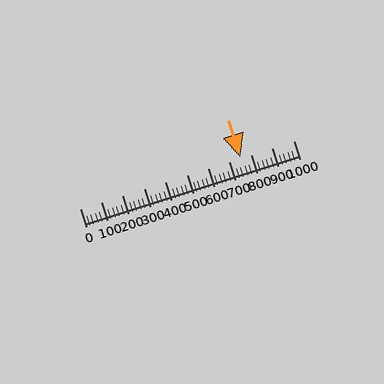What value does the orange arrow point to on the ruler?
The orange arrow points to approximately 751.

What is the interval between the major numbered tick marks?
The major tick marks are spaced 100 units apart.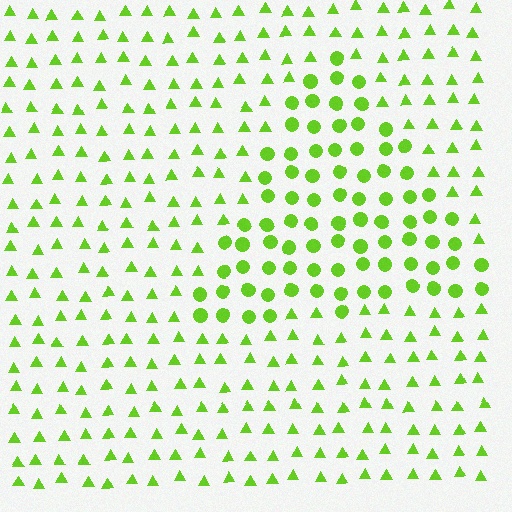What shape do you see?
I see a triangle.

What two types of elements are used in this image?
The image uses circles inside the triangle region and triangles outside it.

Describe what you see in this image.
The image is filled with small lime elements arranged in a uniform grid. A triangle-shaped region contains circles, while the surrounding area contains triangles. The boundary is defined purely by the change in element shape.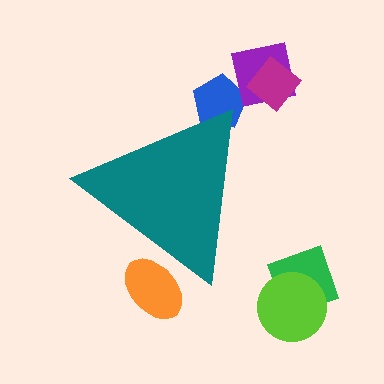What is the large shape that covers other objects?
A teal triangle.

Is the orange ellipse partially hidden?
Yes, the orange ellipse is partially hidden behind the teal triangle.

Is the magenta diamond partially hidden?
No, the magenta diamond is fully visible.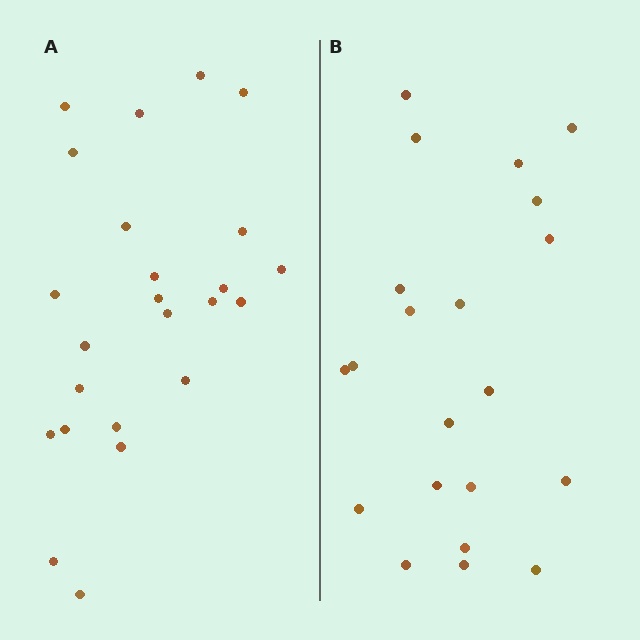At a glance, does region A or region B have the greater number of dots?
Region A (the left region) has more dots.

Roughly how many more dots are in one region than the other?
Region A has just a few more — roughly 2 or 3 more dots than region B.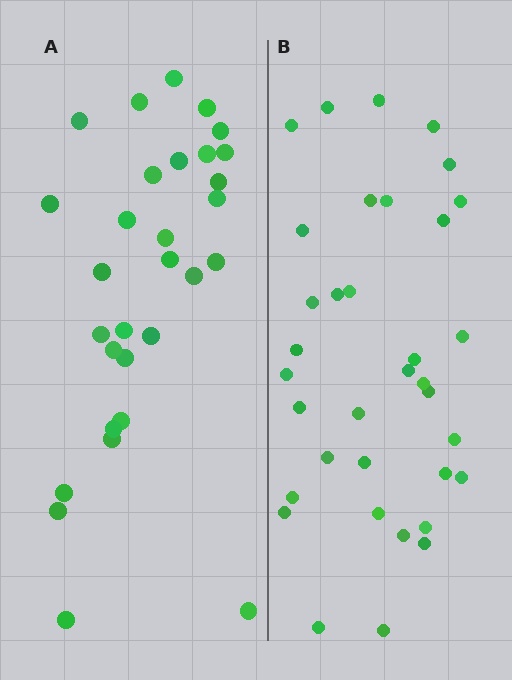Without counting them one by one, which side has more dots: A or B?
Region B (the right region) has more dots.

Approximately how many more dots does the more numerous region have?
Region B has about 5 more dots than region A.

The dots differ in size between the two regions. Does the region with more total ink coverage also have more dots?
No. Region A has more total ink coverage because its dots are larger, but region B actually contains more individual dots. Total area can be misleading — the number of items is what matters here.